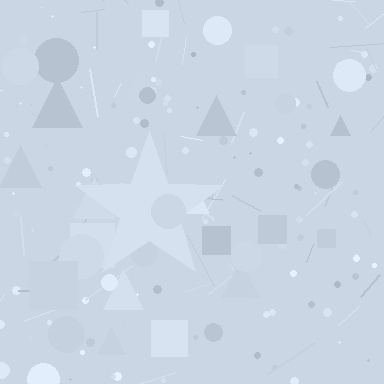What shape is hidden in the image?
A star is hidden in the image.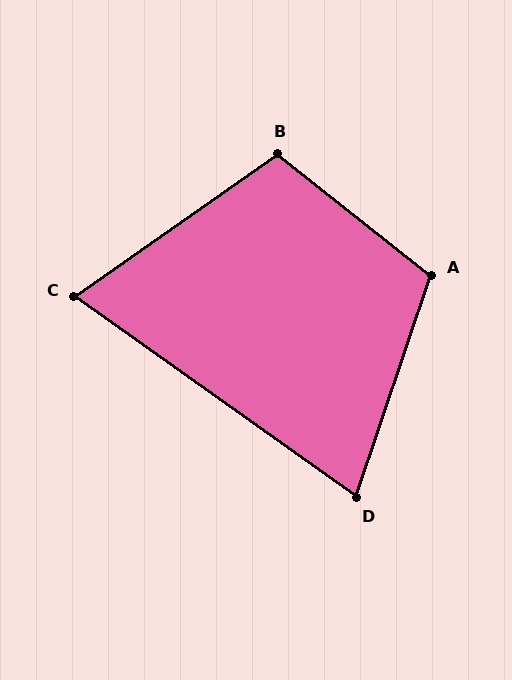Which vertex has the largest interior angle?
A, at approximately 110 degrees.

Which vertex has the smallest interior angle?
C, at approximately 70 degrees.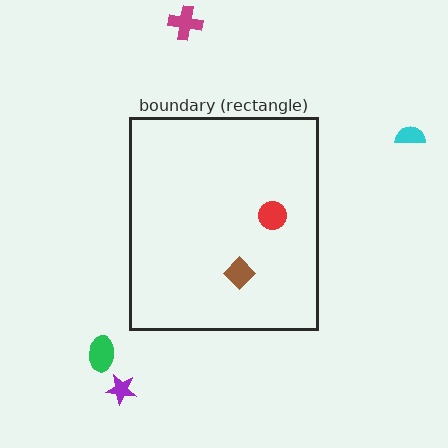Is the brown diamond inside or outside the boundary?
Inside.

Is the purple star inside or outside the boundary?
Outside.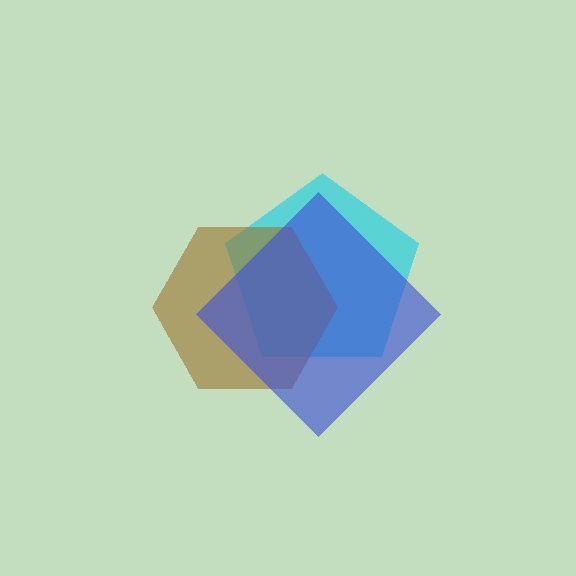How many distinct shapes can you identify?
There are 3 distinct shapes: a cyan pentagon, a brown hexagon, a blue diamond.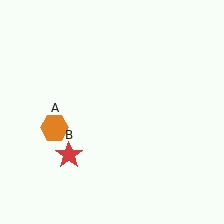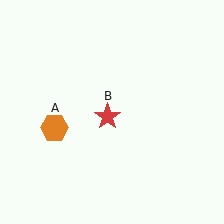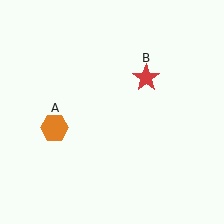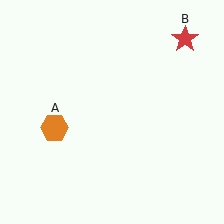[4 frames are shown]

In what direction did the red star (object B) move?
The red star (object B) moved up and to the right.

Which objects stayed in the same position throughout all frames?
Orange hexagon (object A) remained stationary.